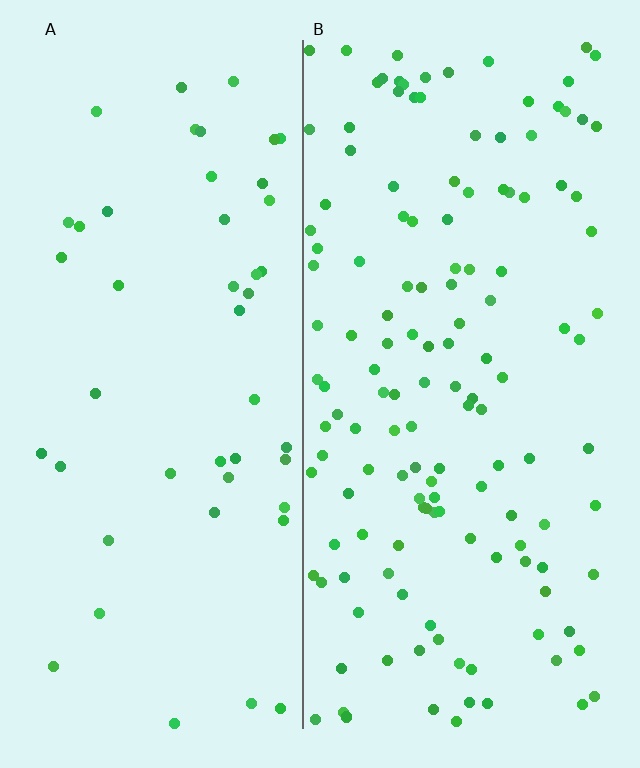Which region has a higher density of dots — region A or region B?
B (the right).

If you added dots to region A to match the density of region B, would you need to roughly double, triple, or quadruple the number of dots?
Approximately triple.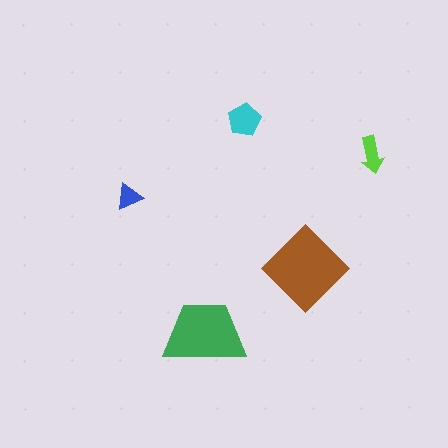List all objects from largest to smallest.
The brown diamond, the green trapezoid, the cyan pentagon, the lime arrow, the blue triangle.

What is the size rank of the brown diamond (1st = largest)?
1st.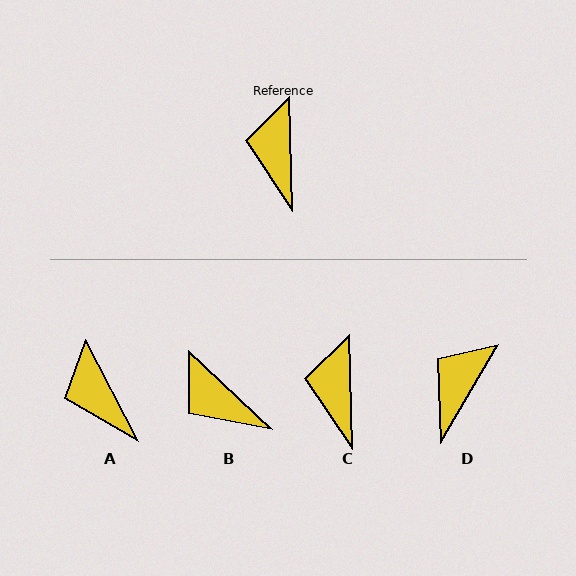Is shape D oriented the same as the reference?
No, it is off by about 32 degrees.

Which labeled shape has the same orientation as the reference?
C.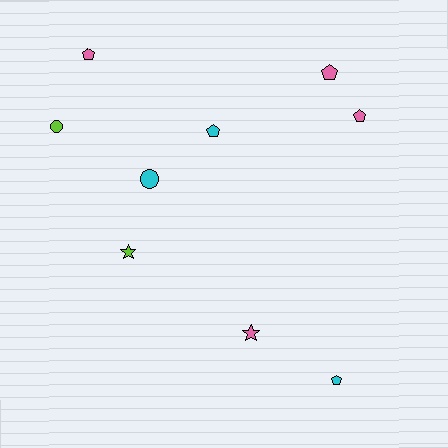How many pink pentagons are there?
There are 3 pink pentagons.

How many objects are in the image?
There are 9 objects.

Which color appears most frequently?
Pink, with 4 objects.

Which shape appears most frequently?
Pentagon, with 5 objects.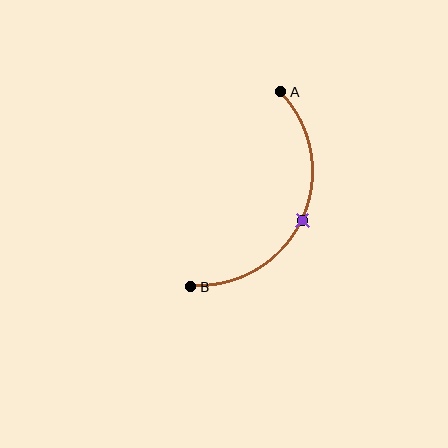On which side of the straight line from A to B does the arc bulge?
The arc bulges to the right of the straight line connecting A and B.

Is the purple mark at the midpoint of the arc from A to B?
Yes. The purple mark lies on the arc at equal arc-length from both A and B — it is the arc midpoint.